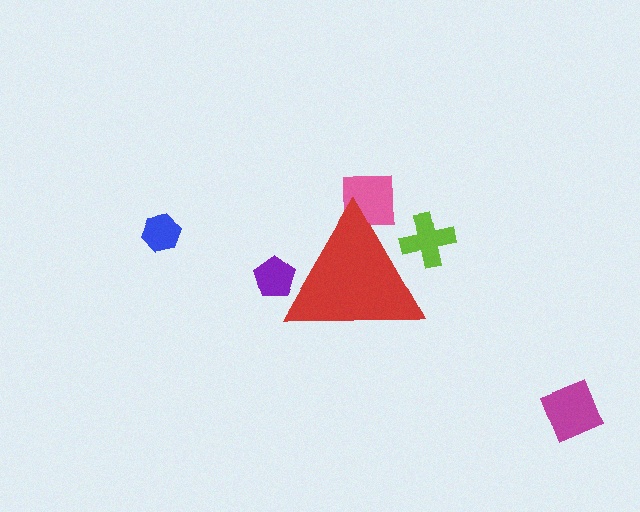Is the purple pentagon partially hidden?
Yes, the purple pentagon is partially hidden behind the red triangle.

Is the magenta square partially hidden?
No, the magenta square is fully visible.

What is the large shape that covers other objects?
A red triangle.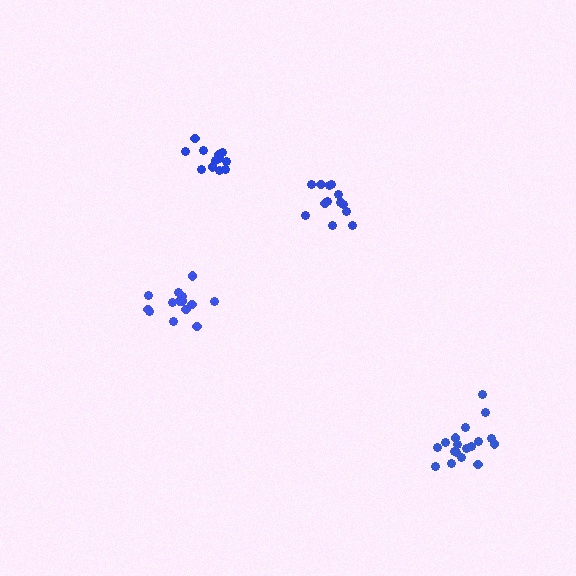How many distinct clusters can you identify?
There are 4 distinct clusters.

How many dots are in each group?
Group 1: 14 dots, Group 2: 14 dots, Group 3: 18 dots, Group 4: 13 dots (59 total).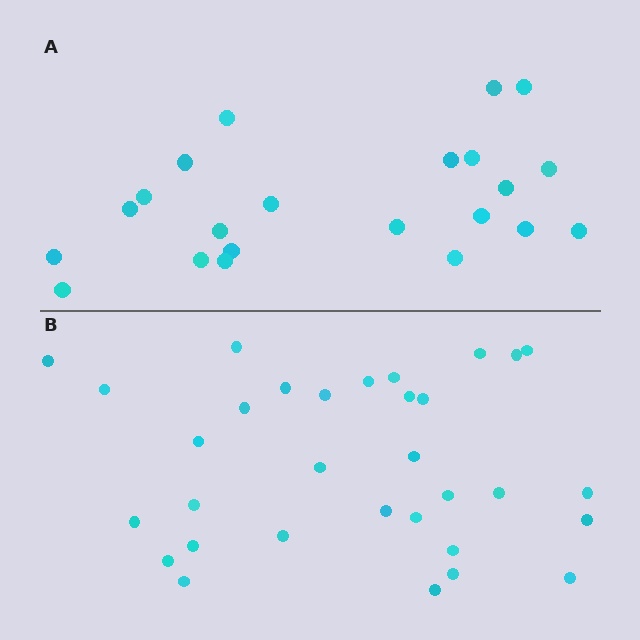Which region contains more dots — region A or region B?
Region B (the bottom region) has more dots.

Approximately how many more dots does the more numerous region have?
Region B has roughly 10 or so more dots than region A.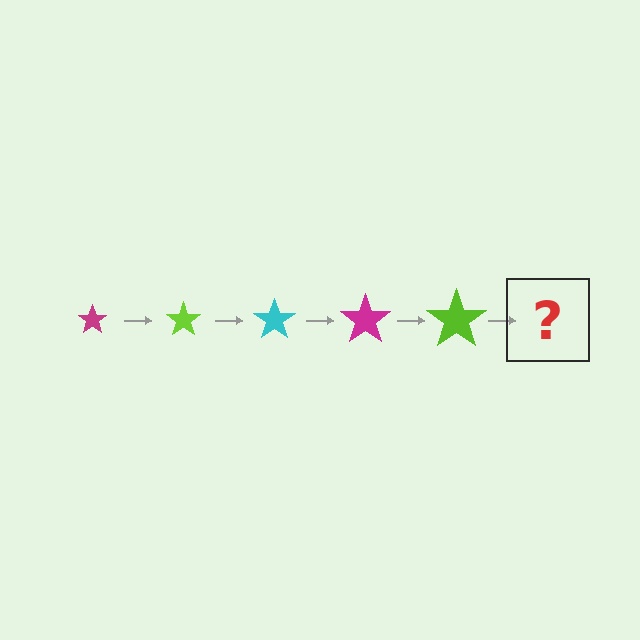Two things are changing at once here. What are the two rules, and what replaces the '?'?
The two rules are that the star grows larger each step and the color cycles through magenta, lime, and cyan. The '?' should be a cyan star, larger than the previous one.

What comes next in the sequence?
The next element should be a cyan star, larger than the previous one.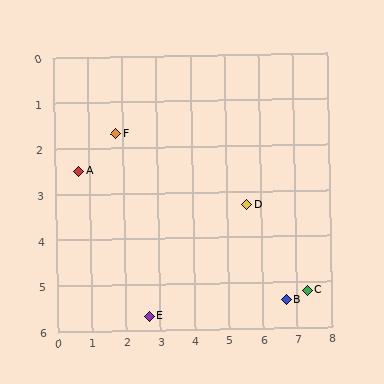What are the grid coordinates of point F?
Point F is at approximately (1.8, 1.7).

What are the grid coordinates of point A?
Point A is at approximately (0.7, 2.5).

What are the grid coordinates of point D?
Point D is at approximately (5.6, 3.3).